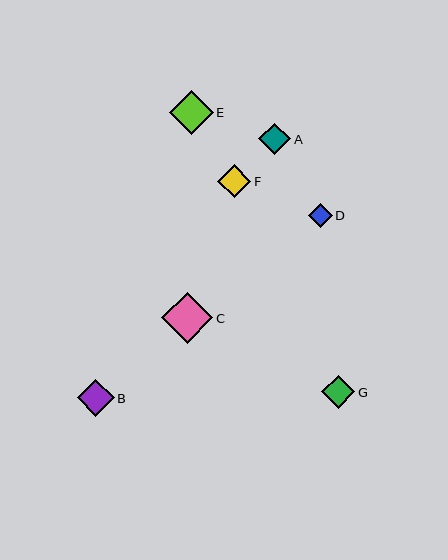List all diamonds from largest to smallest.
From largest to smallest: C, E, B, F, G, A, D.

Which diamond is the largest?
Diamond C is the largest with a size of approximately 51 pixels.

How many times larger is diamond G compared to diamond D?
Diamond G is approximately 1.4 times the size of diamond D.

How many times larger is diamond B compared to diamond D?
Diamond B is approximately 1.5 times the size of diamond D.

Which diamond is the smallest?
Diamond D is the smallest with a size of approximately 24 pixels.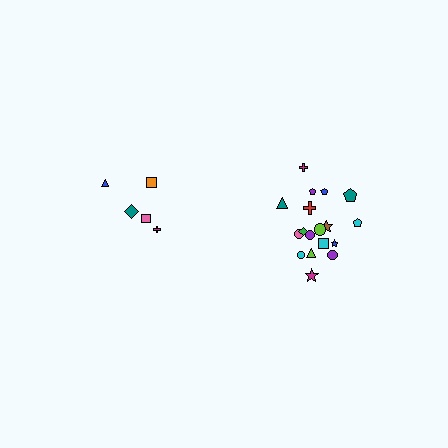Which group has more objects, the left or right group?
The right group.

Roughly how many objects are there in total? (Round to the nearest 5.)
Roughly 25 objects in total.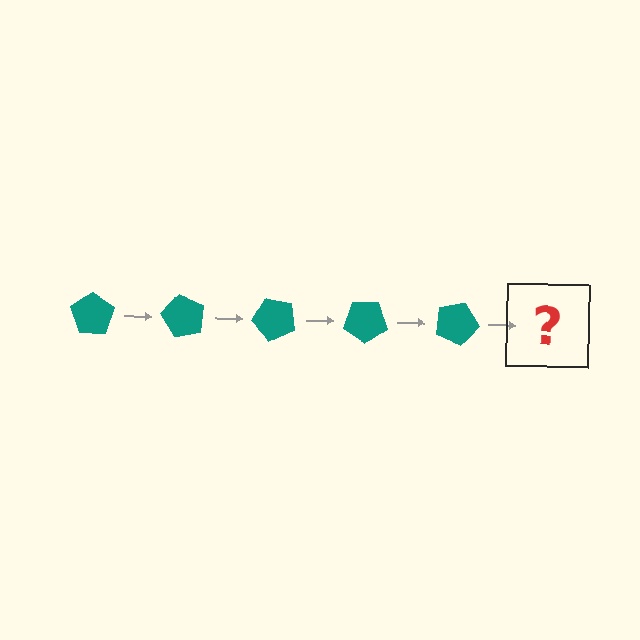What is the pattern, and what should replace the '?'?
The pattern is that the pentagon rotates 60 degrees each step. The '?' should be a teal pentagon rotated 300 degrees.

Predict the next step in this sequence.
The next step is a teal pentagon rotated 300 degrees.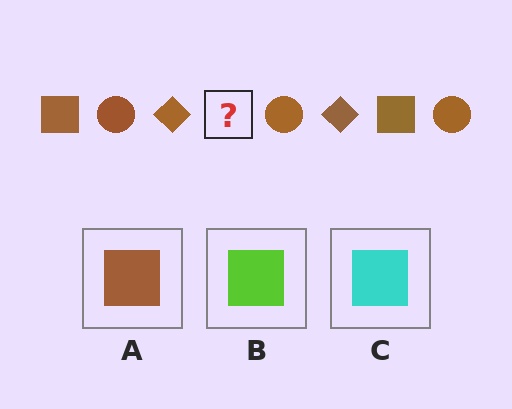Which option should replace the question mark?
Option A.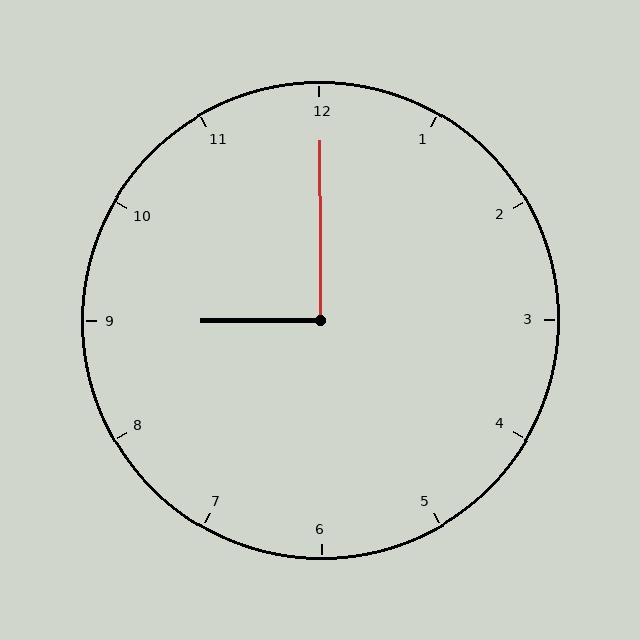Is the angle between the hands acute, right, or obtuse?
It is right.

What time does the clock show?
9:00.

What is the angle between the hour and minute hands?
Approximately 90 degrees.